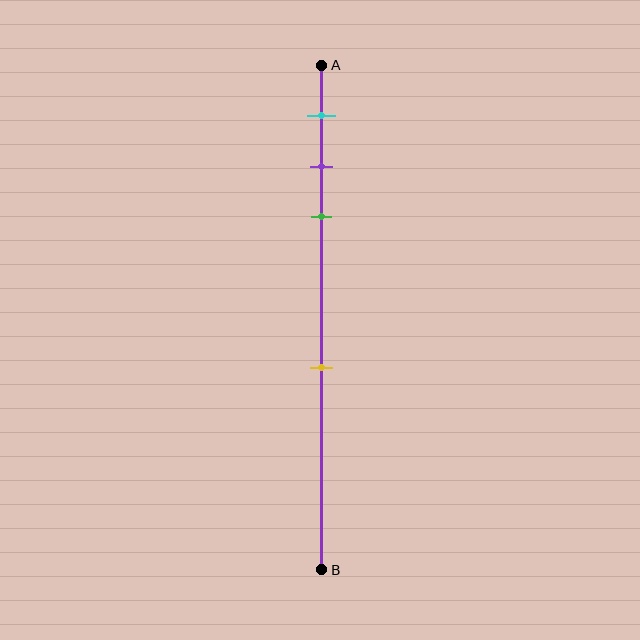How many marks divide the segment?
There are 4 marks dividing the segment.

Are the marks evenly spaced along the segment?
No, the marks are not evenly spaced.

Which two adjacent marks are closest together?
The purple and green marks are the closest adjacent pair.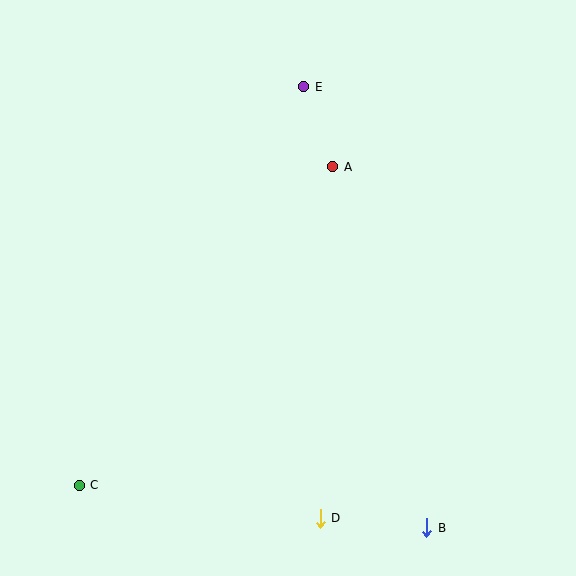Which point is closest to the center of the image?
Point A at (333, 167) is closest to the center.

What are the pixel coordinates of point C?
Point C is at (79, 485).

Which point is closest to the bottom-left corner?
Point C is closest to the bottom-left corner.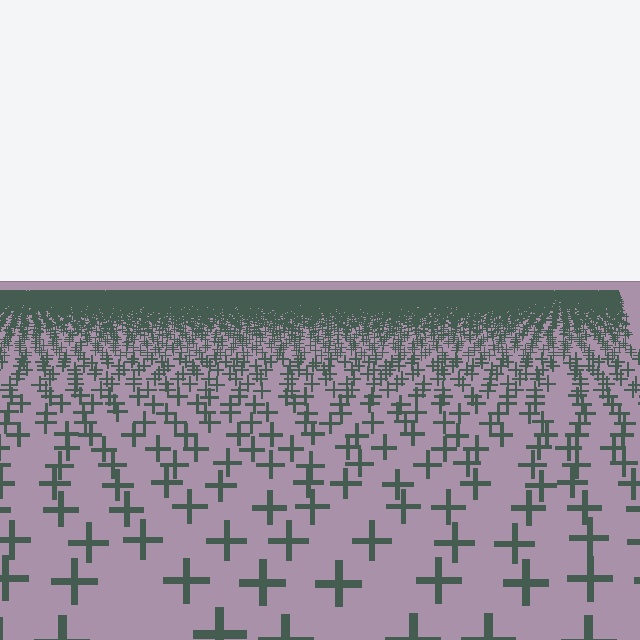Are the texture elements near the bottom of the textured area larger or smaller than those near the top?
Larger. Near the bottom, elements are closer to the viewer and appear at a bigger on-screen size.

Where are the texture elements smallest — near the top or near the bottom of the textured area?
Near the top.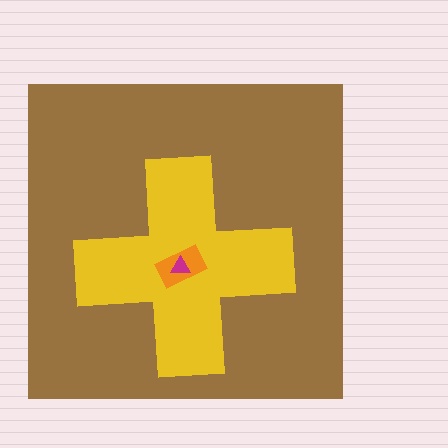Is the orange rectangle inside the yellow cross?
Yes.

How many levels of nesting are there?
4.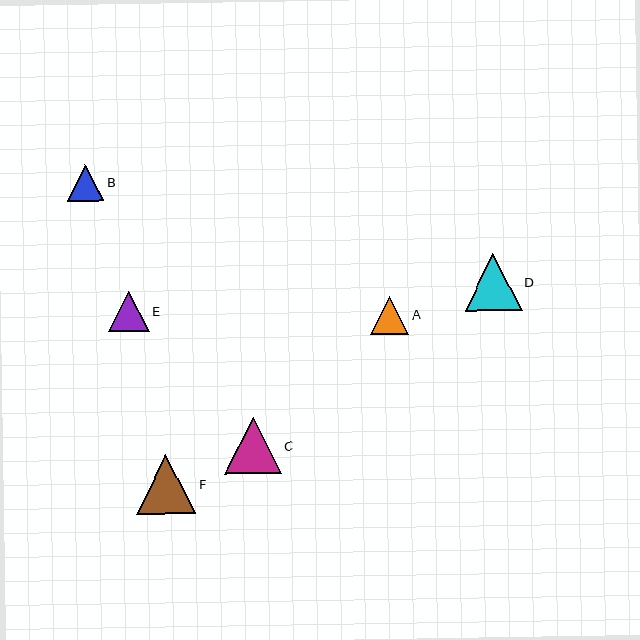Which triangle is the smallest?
Triangle B is the smallest with a size of approximately 36 pixels.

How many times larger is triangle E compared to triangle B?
Triangle E is approximately 1.1 times the size of triangle B.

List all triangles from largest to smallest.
From largest to smallest: F, C, D, E, A, B.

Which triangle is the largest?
Triangle F is the largest with a size of approximately 59 pixels.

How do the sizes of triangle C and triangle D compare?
Triangle C and triangle D are approximately the same size.